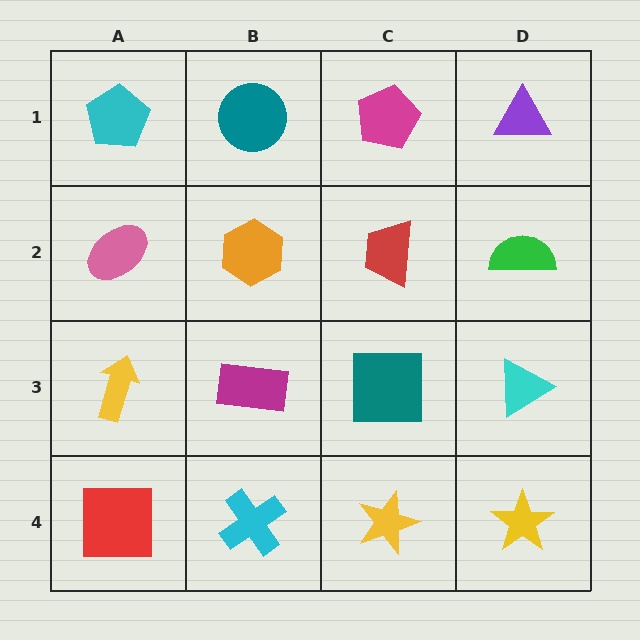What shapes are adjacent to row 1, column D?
A green semicircle (row 2, column D), a magenta pentagon (row 1, column C).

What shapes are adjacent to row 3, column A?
A pink ellipse (row 2, column A), a red square (row 4, column A), a magenta rectangle (row 3, column B).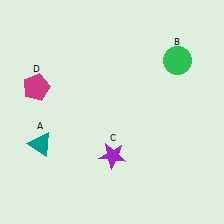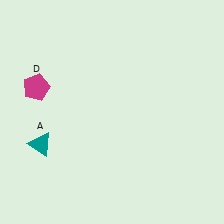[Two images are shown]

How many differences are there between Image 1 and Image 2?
There are 2 differences between the two images.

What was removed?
The green circle (B), the purple star (C) were removed in Image 2.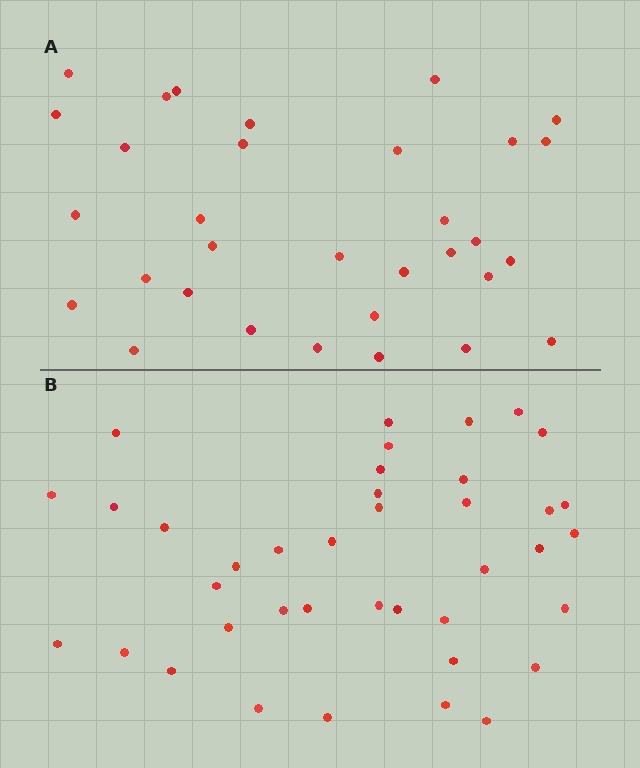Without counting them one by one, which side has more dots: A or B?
Region B (the bottom region) has more dots.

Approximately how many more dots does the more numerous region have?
Region B has roughly 8 or so more dots than region A.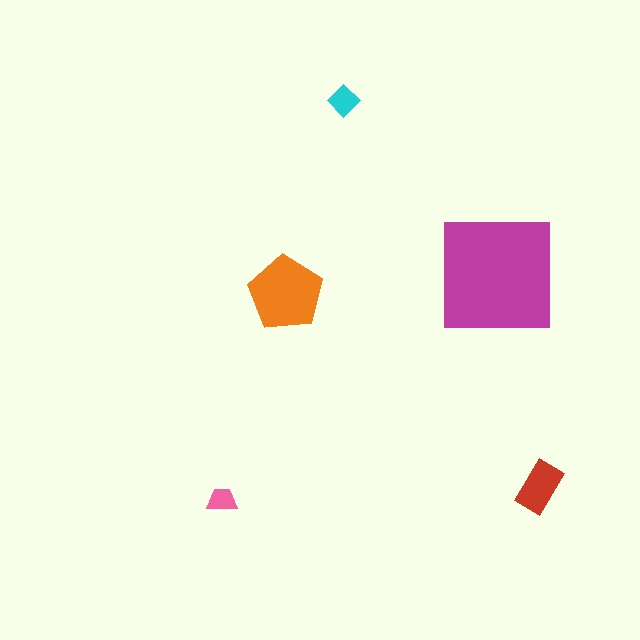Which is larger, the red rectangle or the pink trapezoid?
The red rectangle.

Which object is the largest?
The magenta square.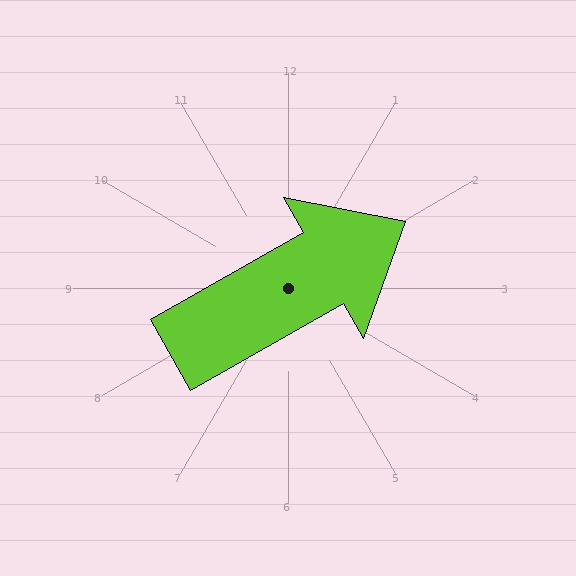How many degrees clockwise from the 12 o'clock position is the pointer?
Approximately 60 degrees.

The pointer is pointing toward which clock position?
Roughly 2 o'clock.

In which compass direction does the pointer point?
Northeast.